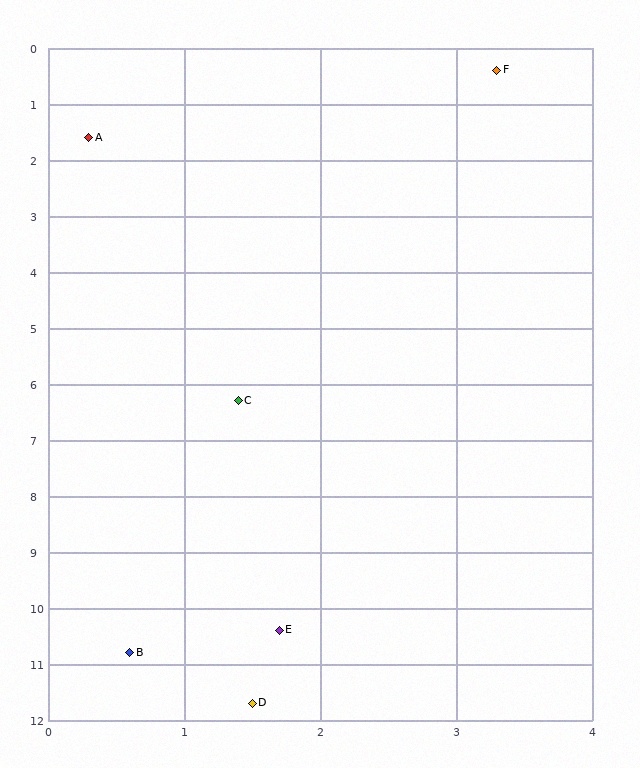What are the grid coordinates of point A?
Point A is at approximately (0.3, 1.6).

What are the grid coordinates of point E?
Point E is at approximately (1.7, 10.4).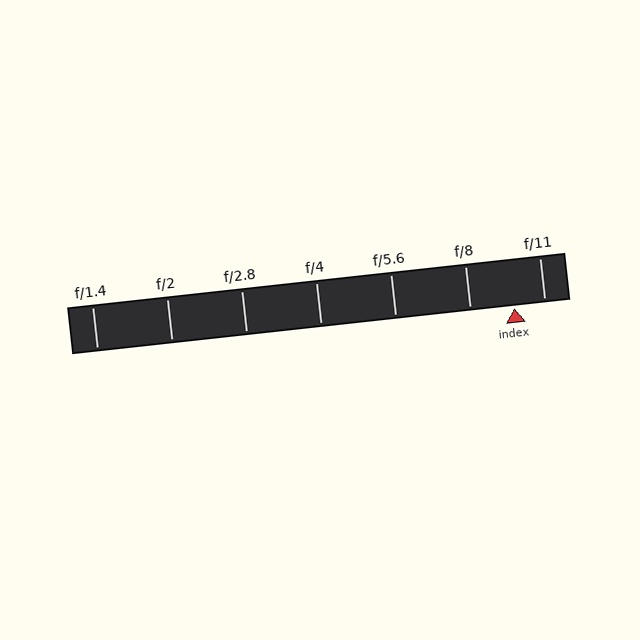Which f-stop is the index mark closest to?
The index mark is closest to f/11.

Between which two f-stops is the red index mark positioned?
The index mark is between f/8 and f/11.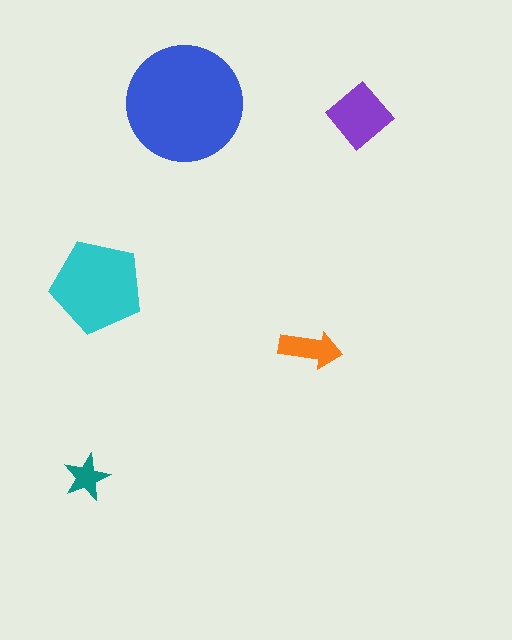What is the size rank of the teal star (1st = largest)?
5th.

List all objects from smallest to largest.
The teal star, the orange arrow, the purple diamond, the cyan pentagon, the blue circle.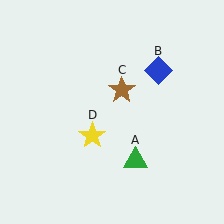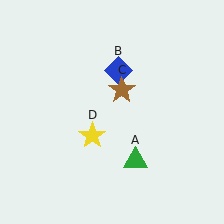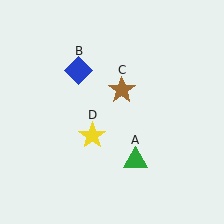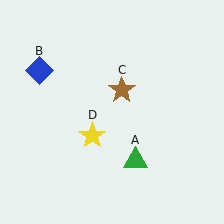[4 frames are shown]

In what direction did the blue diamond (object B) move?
The blue diamond (object B) moved left.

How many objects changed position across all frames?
1 object changed position: blue diamond (object B).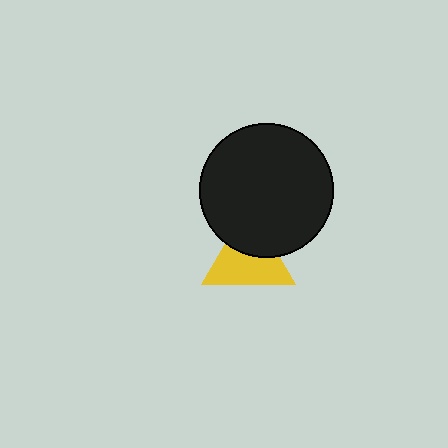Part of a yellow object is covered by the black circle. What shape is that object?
It is a triangle.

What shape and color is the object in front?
The object in front is a black circle.